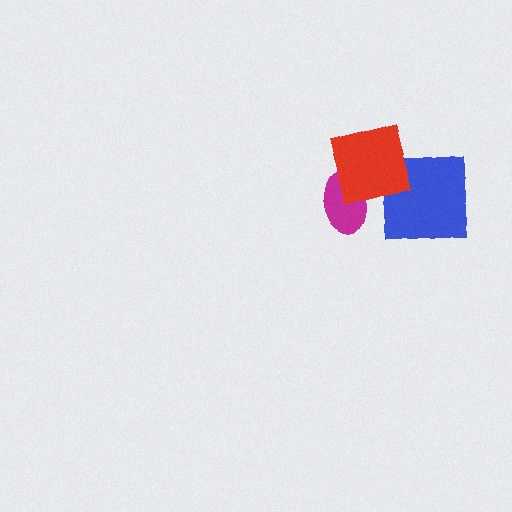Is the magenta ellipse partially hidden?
Yes, it is partially covered by another shape.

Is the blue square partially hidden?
Yes, it is partially covered by another shape.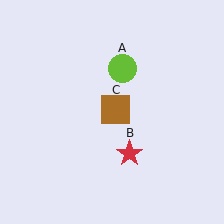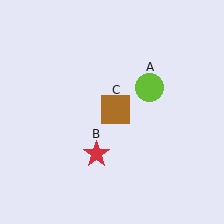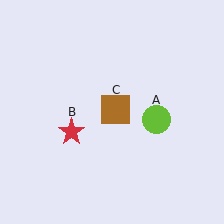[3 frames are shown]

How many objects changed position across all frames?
2 objects changed position: lime circle (object A), red star (object B).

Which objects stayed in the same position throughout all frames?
Brown square (object C) remained stationary.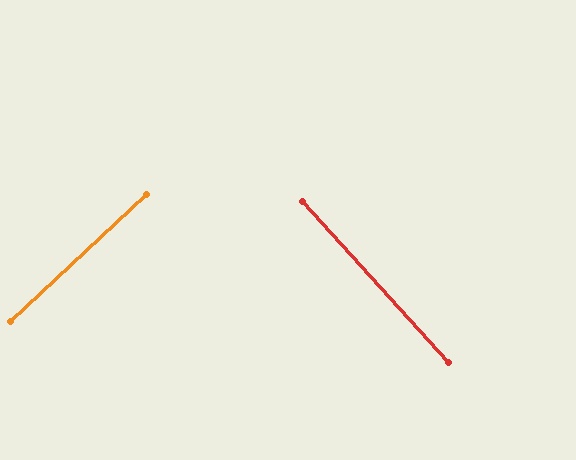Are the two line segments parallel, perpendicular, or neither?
Perpendicular — they meet at approximately 89°.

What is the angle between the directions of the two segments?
Approximately 89 degrees.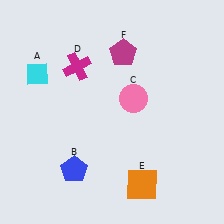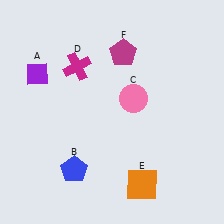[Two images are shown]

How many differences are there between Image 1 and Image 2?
There is 1 difference between the two images.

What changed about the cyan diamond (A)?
In Image 1, A is cyan. In Image 2, it changed to purple.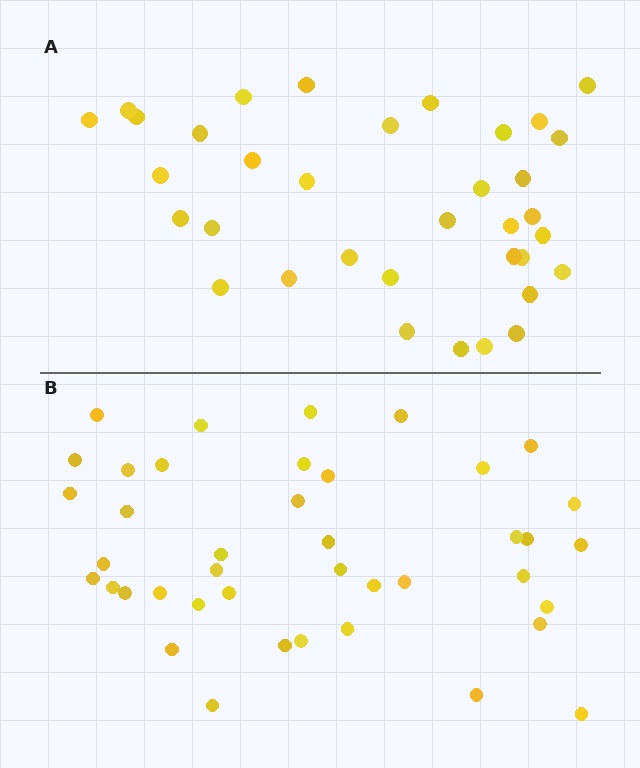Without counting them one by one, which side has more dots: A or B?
Region B (the bottom region) has more dots.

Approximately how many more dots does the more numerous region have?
Region B has about 6 more dots than region A.